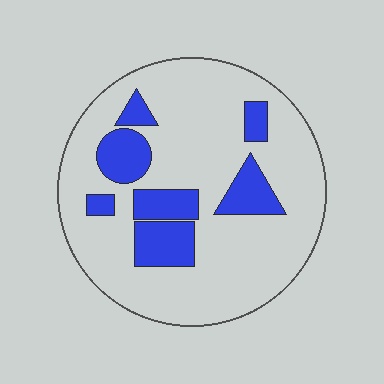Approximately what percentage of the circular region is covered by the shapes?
Approximately 20%.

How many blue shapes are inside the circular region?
7.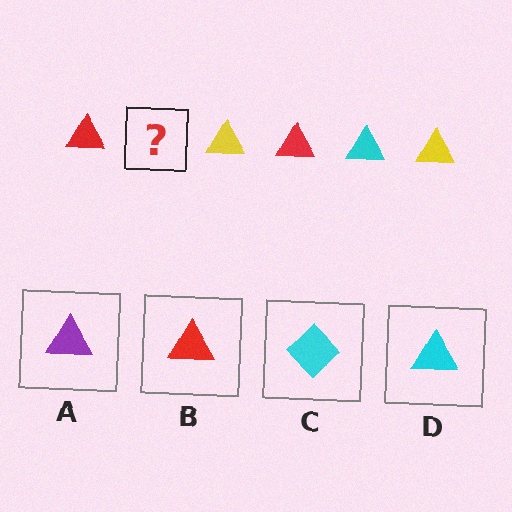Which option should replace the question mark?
Option D.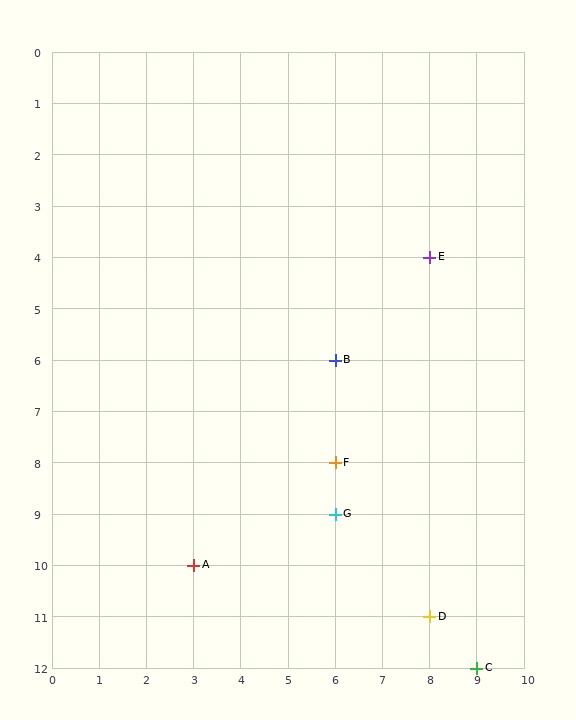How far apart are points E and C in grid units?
Points E and C are 1 column and 8 rows apart (about 8.1 grid units diagonally).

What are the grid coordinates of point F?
Point F is at grid coordinates (6, 8).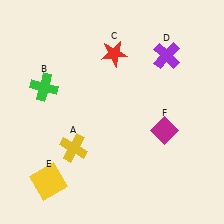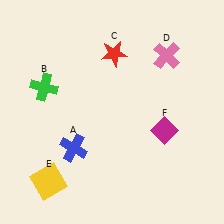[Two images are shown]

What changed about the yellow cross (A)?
In Image 1, A is yellow. In Image 2, it changed to blue.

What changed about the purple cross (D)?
In Image 1, D is purple. In Image 2, it changed to pink.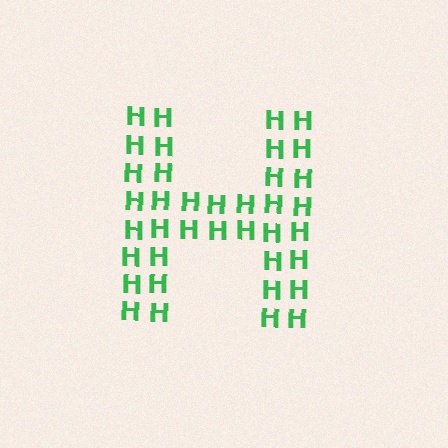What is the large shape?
The large shape is the letter H.